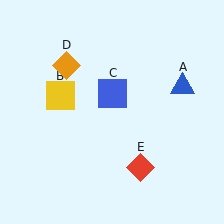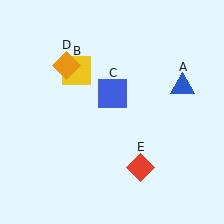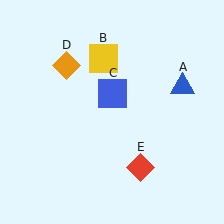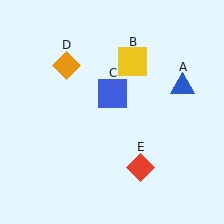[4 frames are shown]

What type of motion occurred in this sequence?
The yellow square (object B) rotated clockwise around the center of the scene.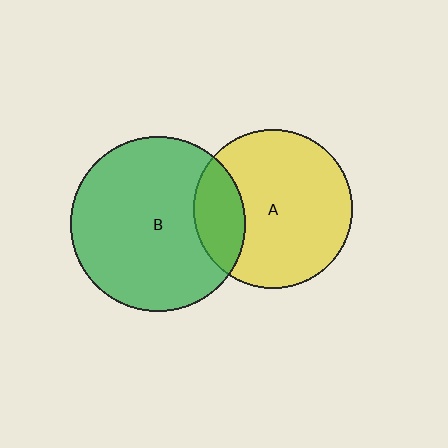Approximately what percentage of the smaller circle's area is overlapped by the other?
Approximately 20%.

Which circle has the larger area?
Circle B (green).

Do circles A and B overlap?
Yes.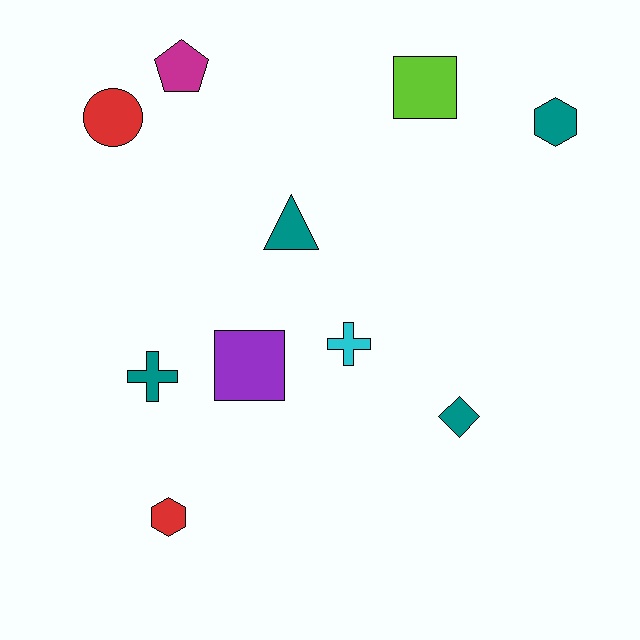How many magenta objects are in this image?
There is 1 magenta object.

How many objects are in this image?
There are 10 objects.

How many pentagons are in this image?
There is 1 pentagon.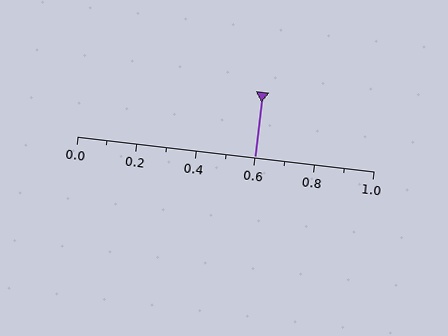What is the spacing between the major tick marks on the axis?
The major ticks are spaced 0.2 apart.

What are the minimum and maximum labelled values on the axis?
The axis runs from 0.0 to 1.0.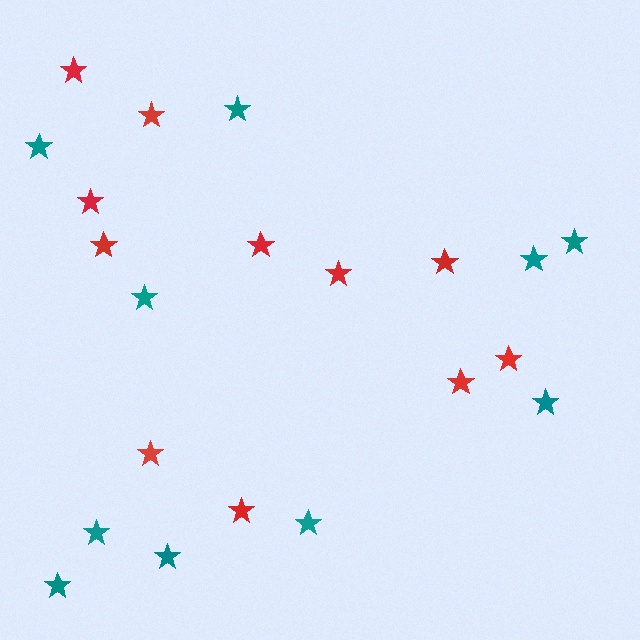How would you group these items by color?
There are 2 groups: one group of red stars (11) and one group of teal stars (10).